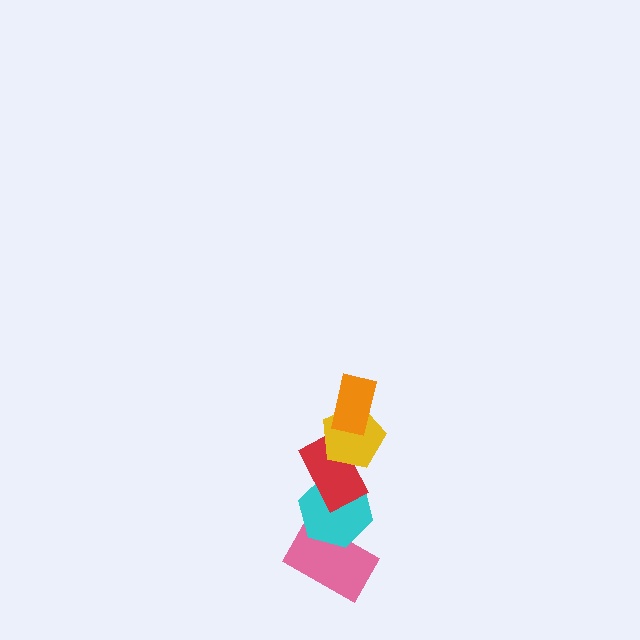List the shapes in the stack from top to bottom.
From top to bottom: the orange rectangle, the yellow pentagon, the red rectangle, the cyan hexagon, the pink rectangle.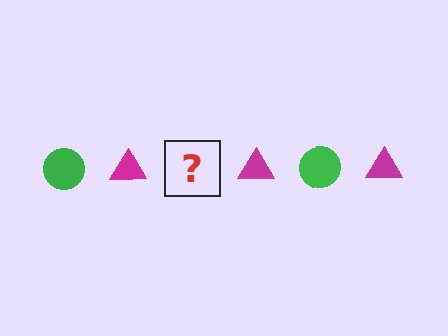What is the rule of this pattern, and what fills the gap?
The rule is that the pattern alternates between green circle and magenta triangle. The gap should be filled with a green circle.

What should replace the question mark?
The question mark should be replaced with a green circle.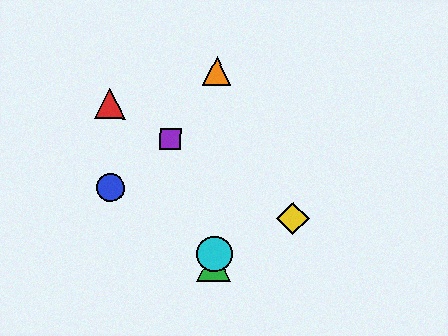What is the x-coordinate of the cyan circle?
The cyan circle is at x≈214.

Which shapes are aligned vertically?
The green triangle, the orange triangle, the cyan circle are aligned vertically.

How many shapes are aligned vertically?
3 shapes (the green triangle, the orange triangle, the cyan circle) are aligned vertically.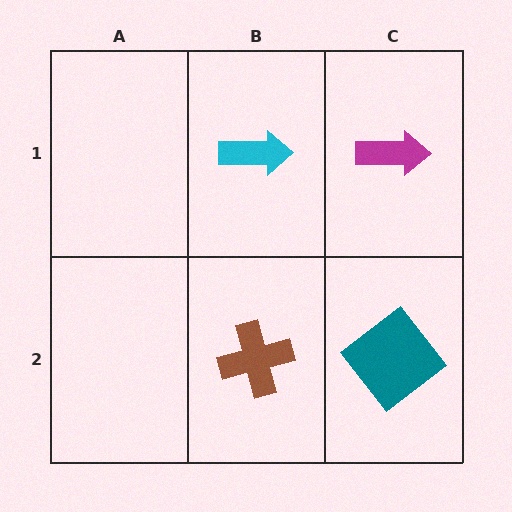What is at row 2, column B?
A brown cross.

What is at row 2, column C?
A teal diamond.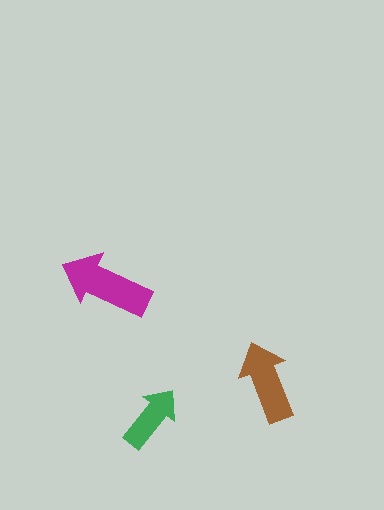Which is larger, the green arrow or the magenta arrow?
The magenta one.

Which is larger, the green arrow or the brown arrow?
The brown one.